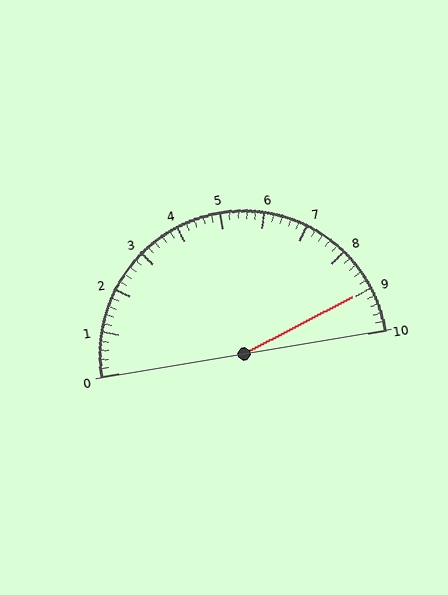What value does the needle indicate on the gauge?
The needle indicates approximately 9.0.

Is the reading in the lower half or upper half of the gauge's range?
The reading is in the upper half of the range (0 to 10).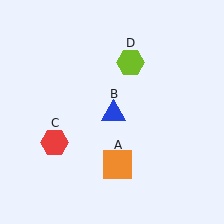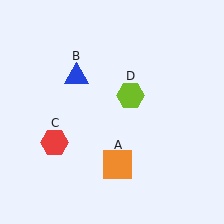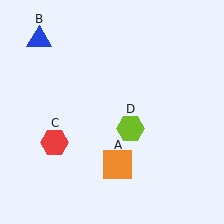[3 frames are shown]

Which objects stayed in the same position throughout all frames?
Orange square (object A) and red hexagon (object C) remained stationary.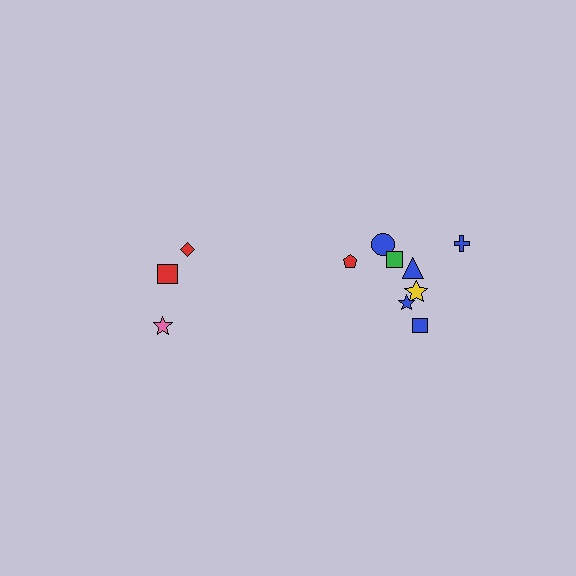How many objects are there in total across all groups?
There are 11 objects.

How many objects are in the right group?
There are 8 objects.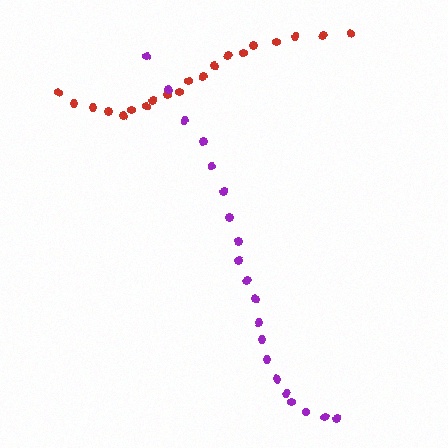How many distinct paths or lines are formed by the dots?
There are 2 distinct paths.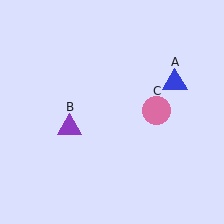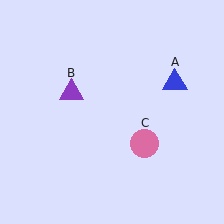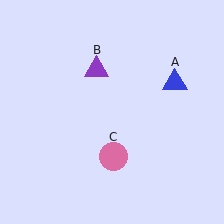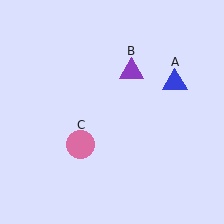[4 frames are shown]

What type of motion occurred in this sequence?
The purple triangle (object B), pink circle (object C) rotated clockwise around the center of the scene.